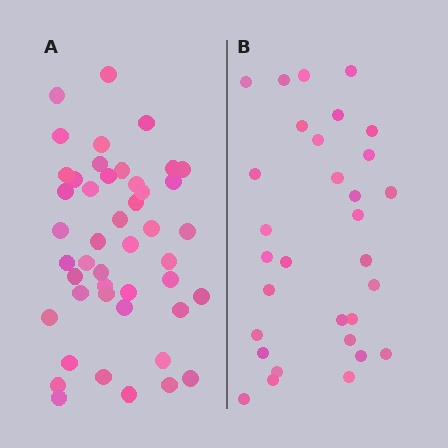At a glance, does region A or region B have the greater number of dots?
Region A (the left region) has more dots.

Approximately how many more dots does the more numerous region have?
Region A has approximately 15 more dots than region B.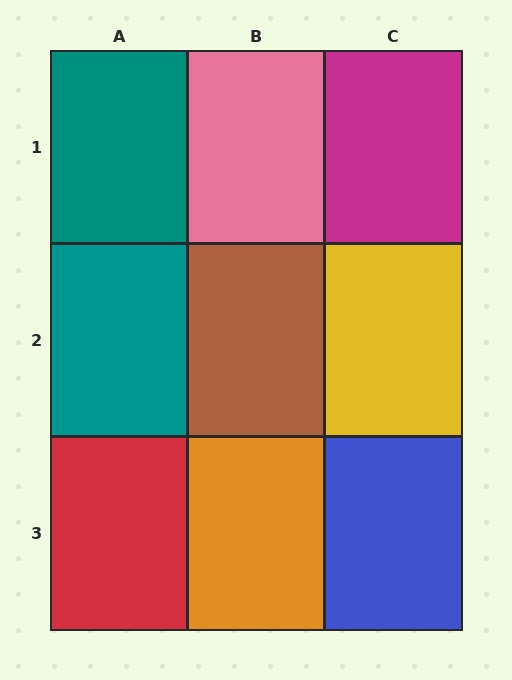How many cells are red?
1 cell is red.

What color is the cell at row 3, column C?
Blue.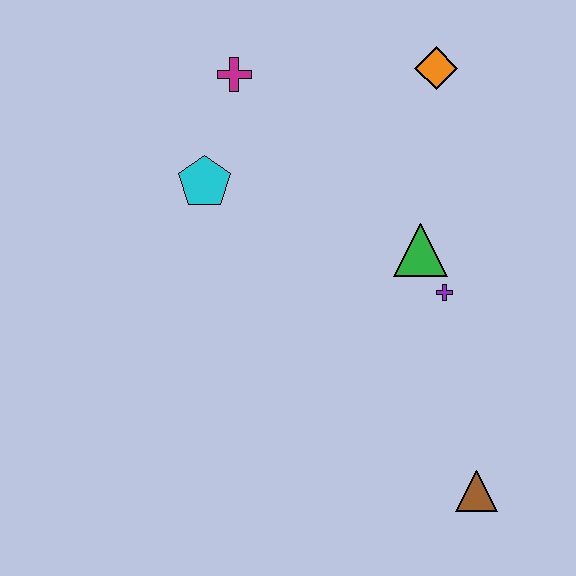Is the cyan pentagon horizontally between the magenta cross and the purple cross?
No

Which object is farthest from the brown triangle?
The magenta cross is farthest from the brown triangle.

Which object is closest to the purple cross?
The green triangle is closest to the purple cross.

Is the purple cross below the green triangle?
Yes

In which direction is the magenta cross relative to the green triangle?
The magenta cross is to the left of the green triangle.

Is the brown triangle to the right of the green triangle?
Yes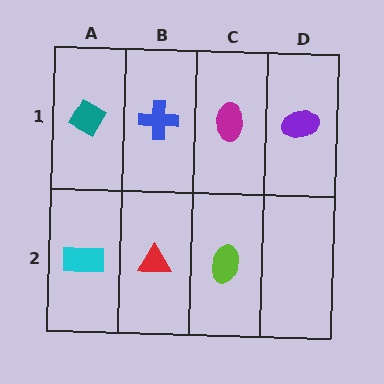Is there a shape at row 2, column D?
No, that cell is empty.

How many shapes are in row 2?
3 shapes.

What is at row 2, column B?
A red triangle.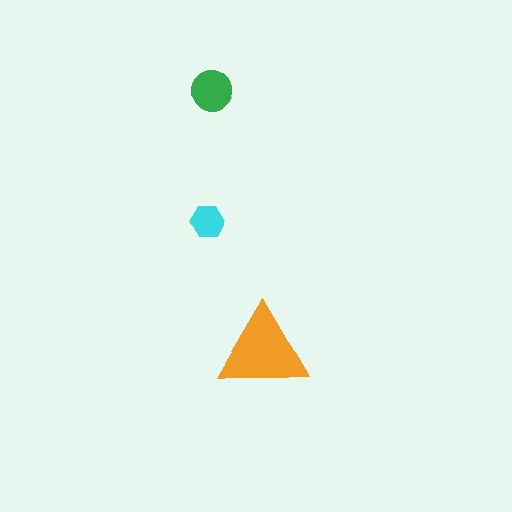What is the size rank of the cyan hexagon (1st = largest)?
3rd.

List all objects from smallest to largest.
The cyan hexagon, the green circle, the orange triangle.